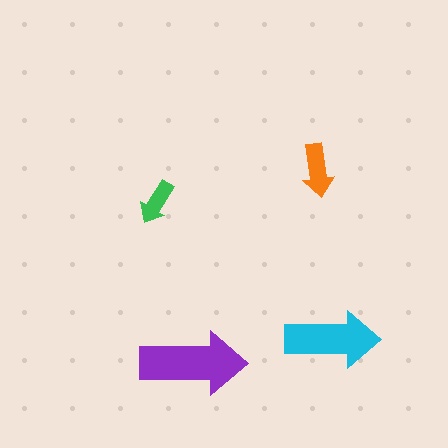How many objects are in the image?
There are 4 objects in the image.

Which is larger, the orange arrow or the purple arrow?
The purple one.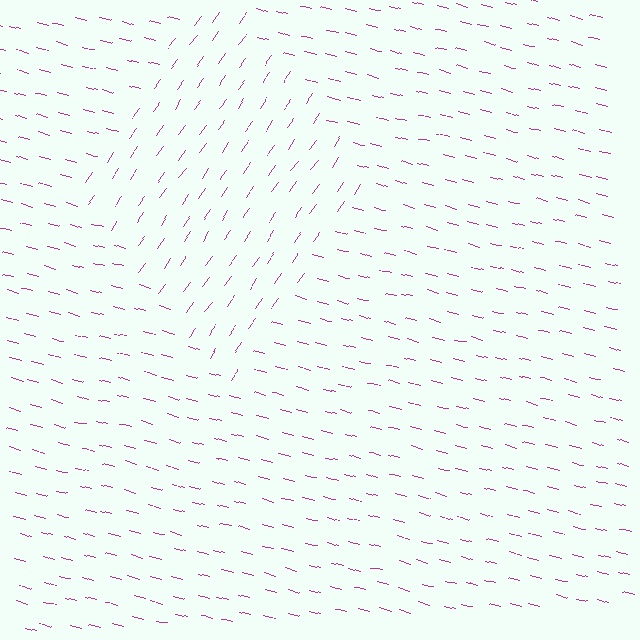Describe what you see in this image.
The image is filled with small magenta line segments. A diamond region in the image has lines oriented differently from the surrounding lines, creating a visible texture boundary.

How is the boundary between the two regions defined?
The boundary is defined purely by a change in line orientation (approximately 70 degrees difference). All lines are the same color and thickness.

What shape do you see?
I see a diamond.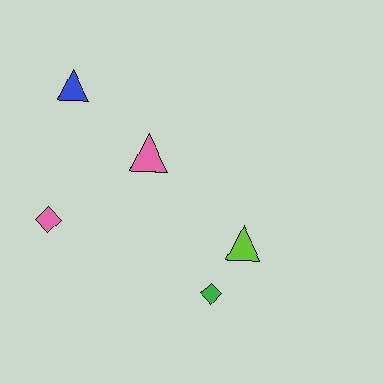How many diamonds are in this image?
There are 2 diamonds.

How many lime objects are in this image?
There is 1 lime object.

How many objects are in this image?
There are 5 objects.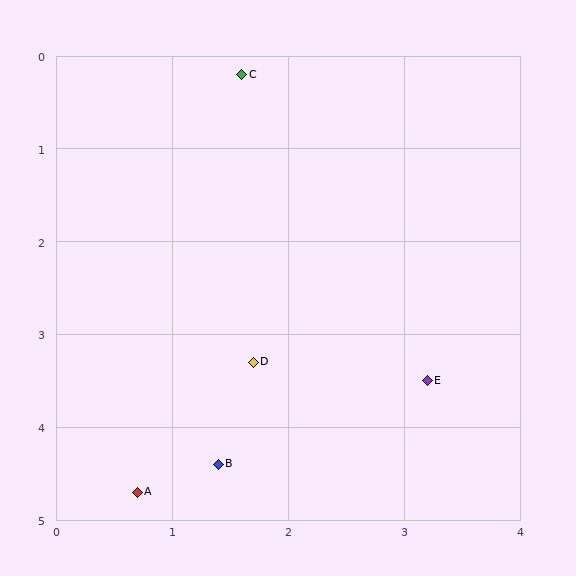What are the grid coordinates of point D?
Point D is at approximately (1.7, 3.3).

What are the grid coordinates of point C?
Point C is at approximately (1.6, 0.2).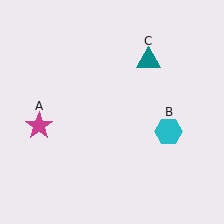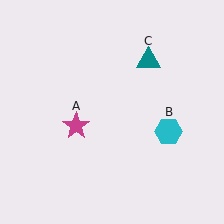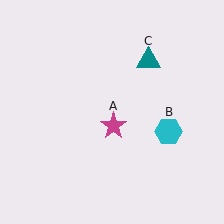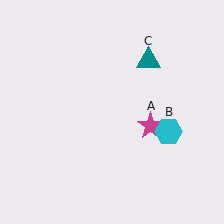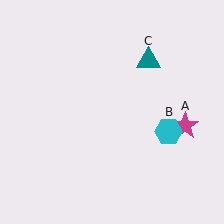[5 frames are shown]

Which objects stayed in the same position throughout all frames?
Cyan hexagon (object B) and teal triangle (object C) remained stationary.